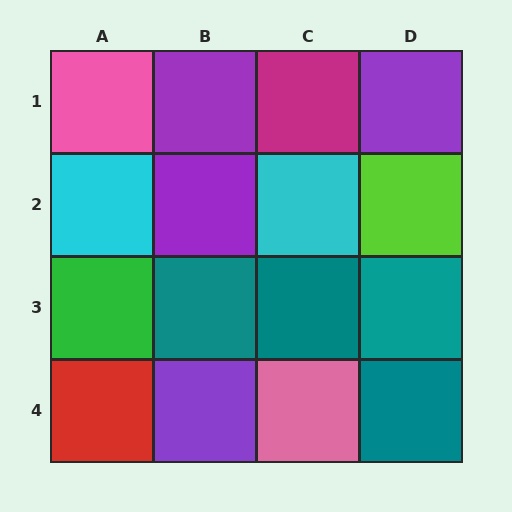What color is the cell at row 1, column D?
Purple.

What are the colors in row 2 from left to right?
Cyan, purple, cyan, lime.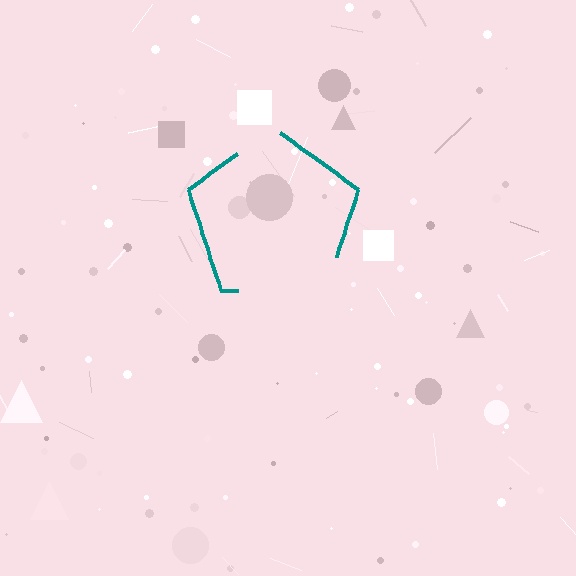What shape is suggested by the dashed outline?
The dashed outline suggests a pentagon.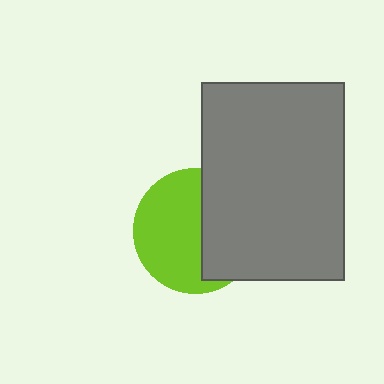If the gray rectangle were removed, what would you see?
You would see the complete lime circle.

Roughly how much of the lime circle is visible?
About half of it is visible (roughly 58%).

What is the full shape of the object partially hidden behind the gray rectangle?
The partially hidden object is a lime circle.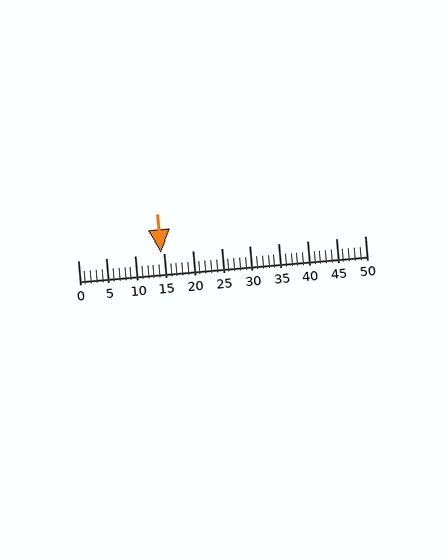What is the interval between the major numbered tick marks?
The major tick marks are spaced 5 units apart.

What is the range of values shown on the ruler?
The ruler shows values from 0 to 50.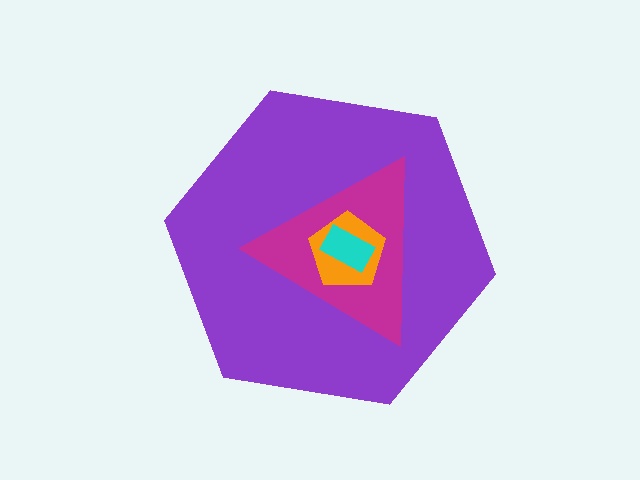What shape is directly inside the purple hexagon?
The magenta triangle.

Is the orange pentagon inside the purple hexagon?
Yes.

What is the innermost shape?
The cyan rectangle.